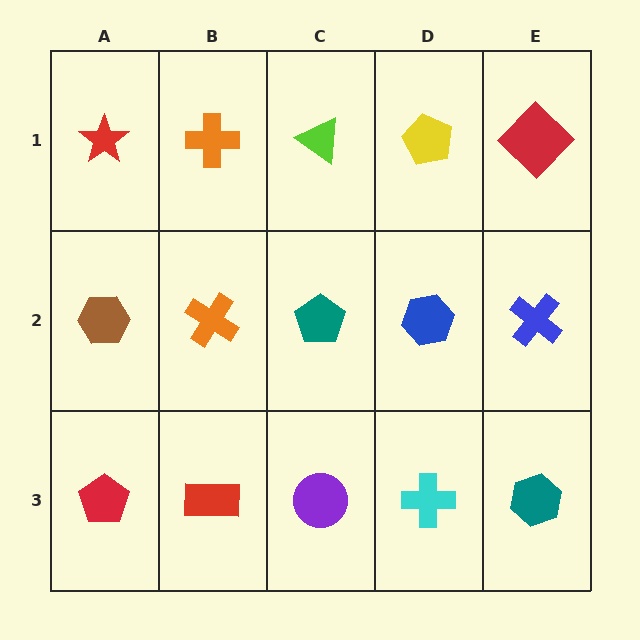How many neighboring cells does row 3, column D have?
3.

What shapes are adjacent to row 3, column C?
A teal pentagon (row 2, column C), a red rectangle (row 3, column B), a cyan cross (row 3, column D).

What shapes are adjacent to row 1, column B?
An orange cross (row 2, column B), a red star (row 1, column A), a lime triangle (row 1, column C).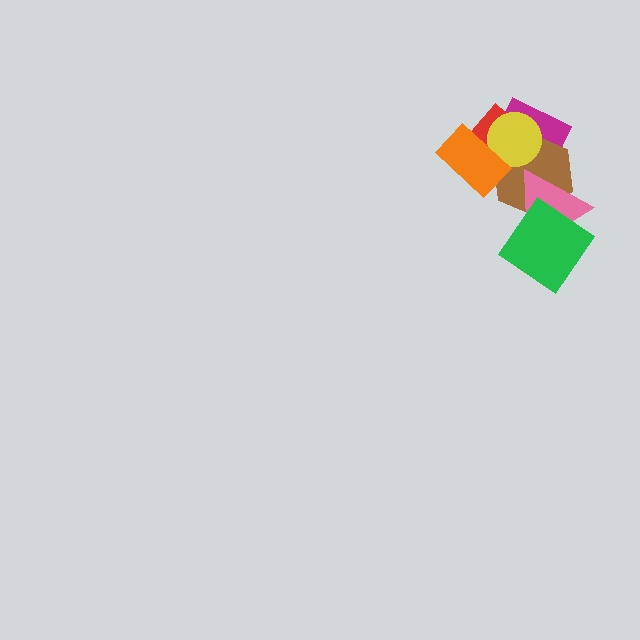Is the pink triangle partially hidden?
Yes, it is partially covered by another shape.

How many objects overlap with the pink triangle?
3 objects overlap with the pink triangle.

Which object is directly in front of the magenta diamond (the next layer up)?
The red rectangle is directly in front of the magenta diamond.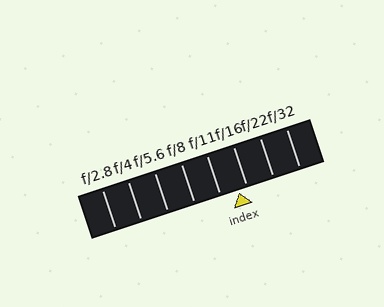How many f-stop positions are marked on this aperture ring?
There are 8 f-stop positions marked.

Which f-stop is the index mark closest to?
The index mark is closest to f/16.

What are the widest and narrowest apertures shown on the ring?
The widest aperture shown is f/2.8 and the narrowest is f/32.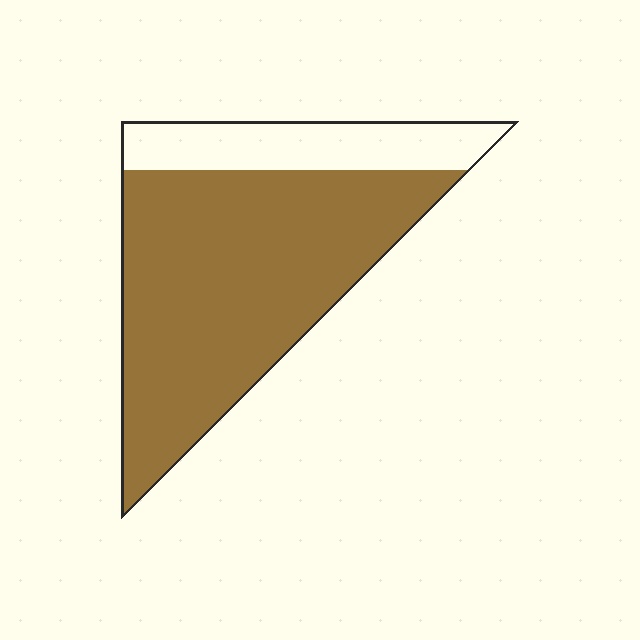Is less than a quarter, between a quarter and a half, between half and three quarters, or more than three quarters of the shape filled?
More than three quarters.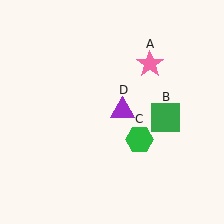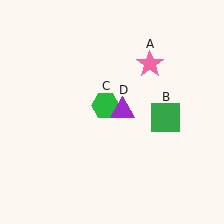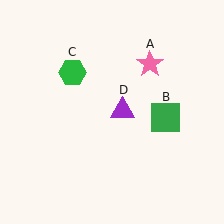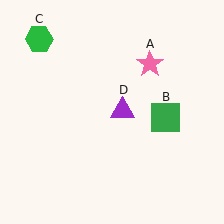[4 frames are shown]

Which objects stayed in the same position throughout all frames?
Pink star (object A) and green square (object B) and purple triangle (object D) remained stationary.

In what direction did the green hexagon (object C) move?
The green hexagon (object C) moved up and to the left.